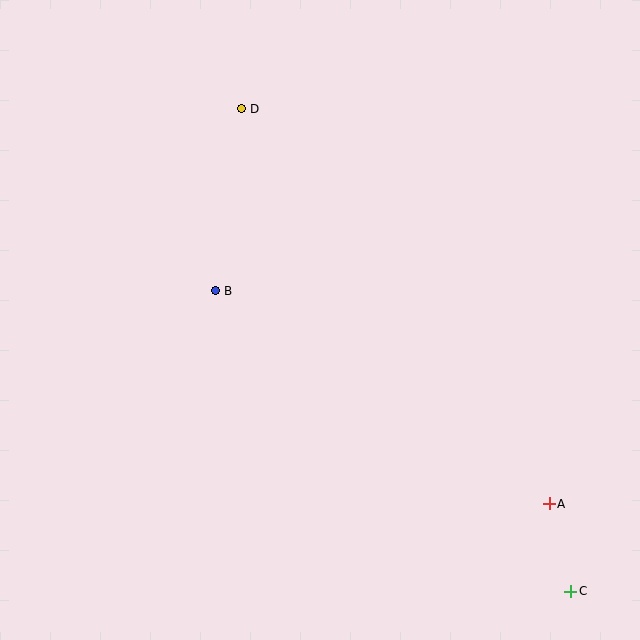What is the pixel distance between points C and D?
The distance between C and D is 584 pixels.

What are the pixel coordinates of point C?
Point C is at (571, 591).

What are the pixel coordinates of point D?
Point D is at (242, 109).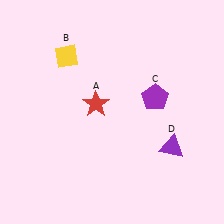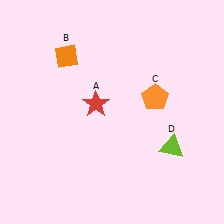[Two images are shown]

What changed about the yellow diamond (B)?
In Image 1, B is yellow. In Image 2, it changed to orange.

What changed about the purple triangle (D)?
In Image 1, D is purple. In Image 2, it changed to lime.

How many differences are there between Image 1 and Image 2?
There are 3 differences between the two images.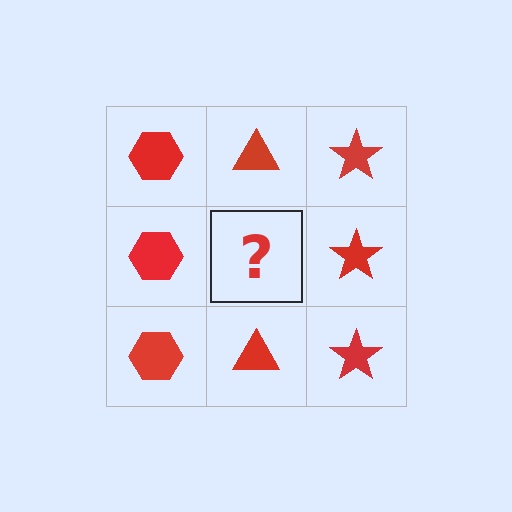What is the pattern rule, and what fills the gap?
The rule is that each column has a consistent shape. The gap should be filled with a red triangle.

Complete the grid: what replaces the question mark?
The question mark should be replaced with a red triangle.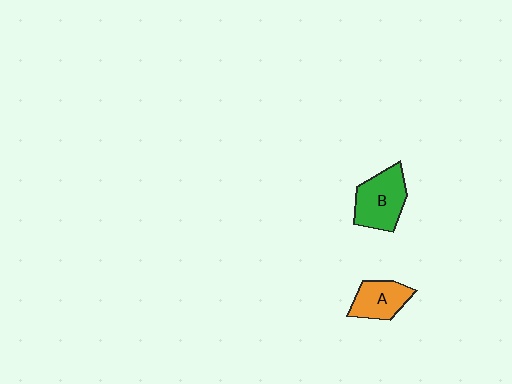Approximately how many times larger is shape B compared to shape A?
Approximately 1.4 times.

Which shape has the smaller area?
Shape A (orange).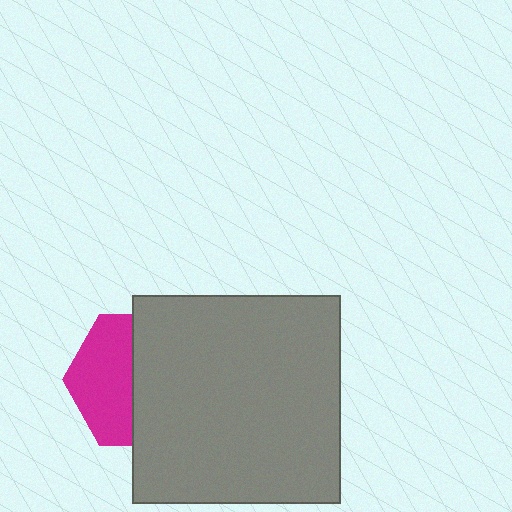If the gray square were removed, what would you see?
You would see the complete magenta hexagon.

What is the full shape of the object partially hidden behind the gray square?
The partially hidden object is a magenta hexagon.